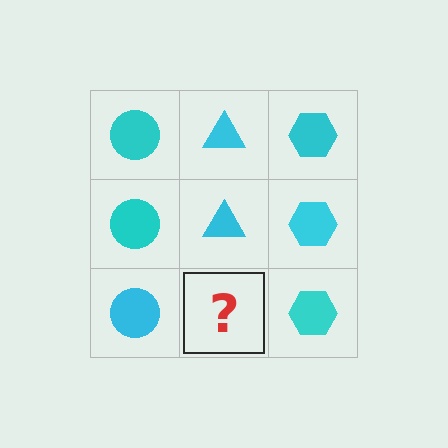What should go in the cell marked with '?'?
The missing cell should contain a cyan triangle.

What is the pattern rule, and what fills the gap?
The rule is that each column has a consistent shape. The gap should be filled with a cyan triangle.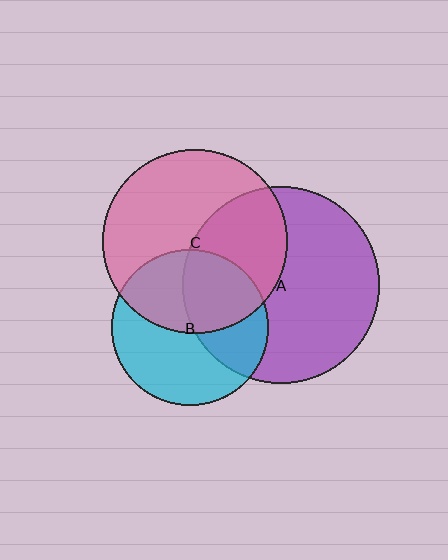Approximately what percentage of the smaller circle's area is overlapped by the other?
Approximately 40%.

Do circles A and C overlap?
Yes.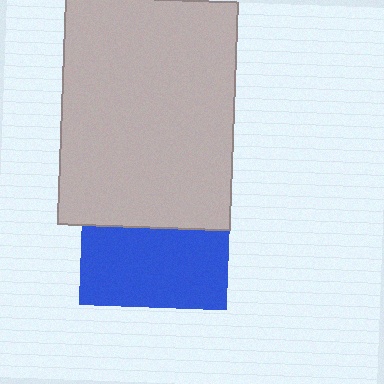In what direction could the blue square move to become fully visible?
The blue square could move down. That would shift it out from behind the light gray rectangle entirely.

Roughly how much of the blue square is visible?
About half of it is visible (roughly 54%).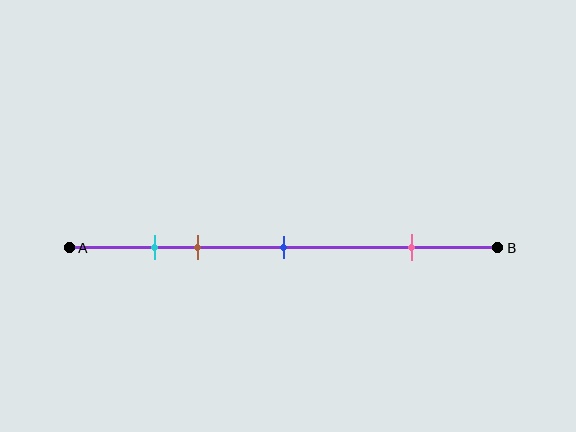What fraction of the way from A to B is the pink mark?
The pink mark is approximately 80% (0.8) of the way from A to B.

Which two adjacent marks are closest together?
The cyan and brown marks are the closest adjacent pair.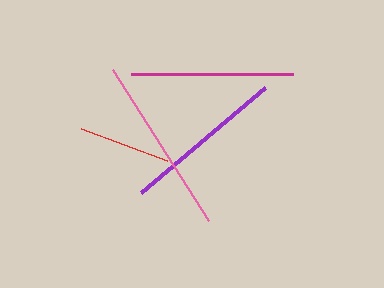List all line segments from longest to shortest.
From longest to shortest: pink, magenta, purple, red.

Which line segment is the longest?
The pink line is the longest at approximately 179 pixels.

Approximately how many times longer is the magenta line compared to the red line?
The magenta line is approximately 1.8 times the length of the red line.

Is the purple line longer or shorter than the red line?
The purple line is longer than the red line.